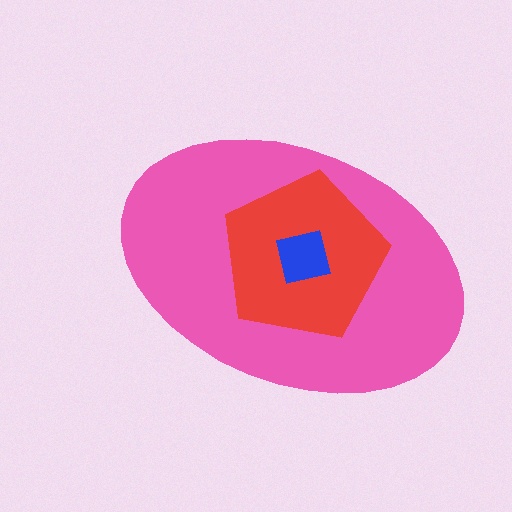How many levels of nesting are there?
3.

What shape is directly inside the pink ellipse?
The red pentagon.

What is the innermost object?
The blue square.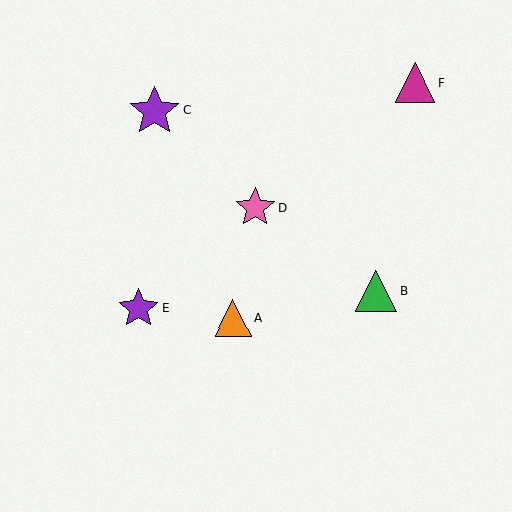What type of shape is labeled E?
Shape E is a purple star.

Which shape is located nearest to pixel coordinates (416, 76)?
The magenta triangle (labeled F) at (415, 83) is nearest to that location.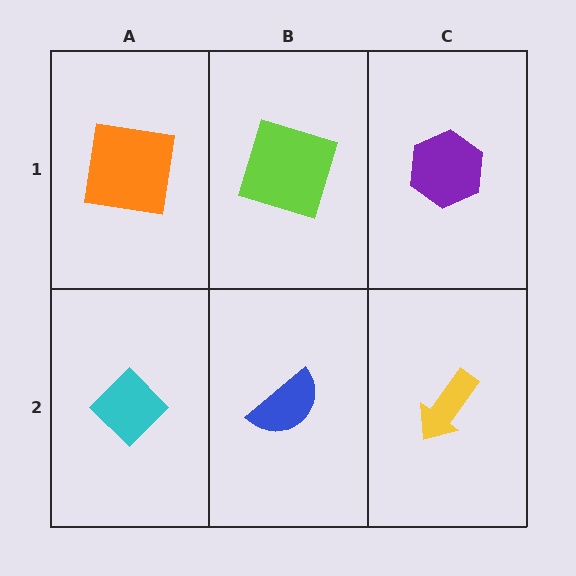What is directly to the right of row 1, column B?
A purple hexagon.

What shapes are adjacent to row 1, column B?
A blue semicircle (row 2, column B), an orange square (row 1, column A), a purple hexagon (row 1, column C).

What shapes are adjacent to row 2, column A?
An orange square (row 1, column A), a blue semicircle (row 2, column B).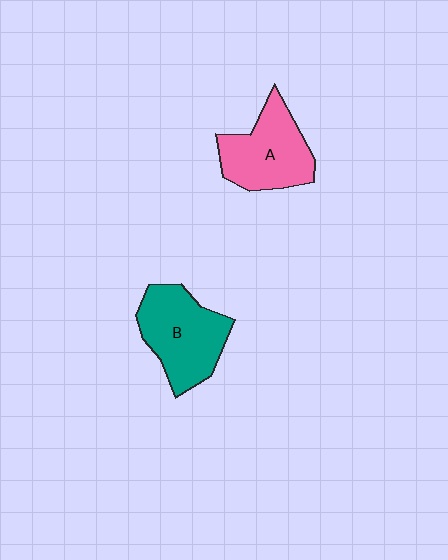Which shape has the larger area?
Shape B (teal).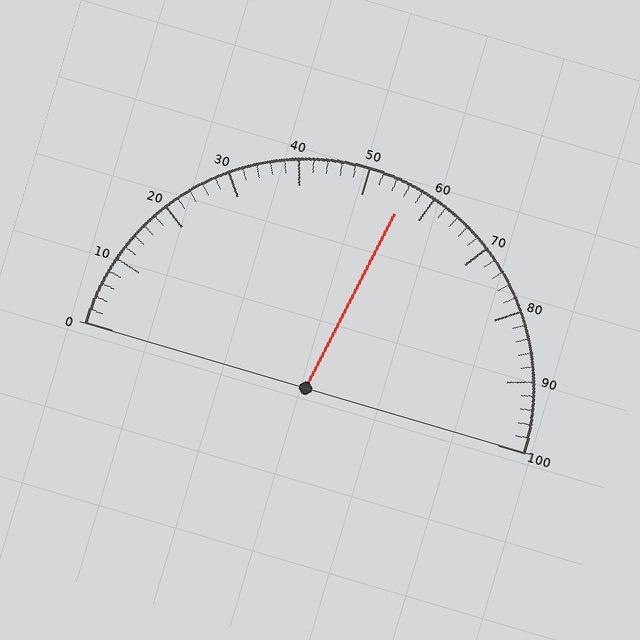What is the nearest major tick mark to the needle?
The nearest major tick mark is 60.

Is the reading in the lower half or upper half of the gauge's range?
The reading is in the upper half of the range (0 to 100).